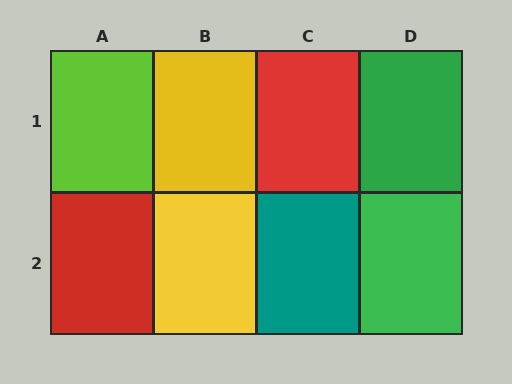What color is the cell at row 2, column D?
Green.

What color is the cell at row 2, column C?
Teal.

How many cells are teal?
1 cell is teal.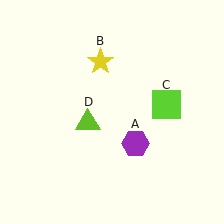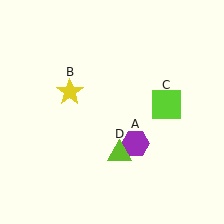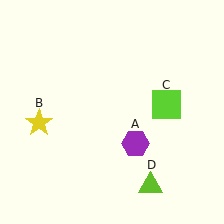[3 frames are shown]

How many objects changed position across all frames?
2 objects changed position: yellow star (object B), lime triangle (object D).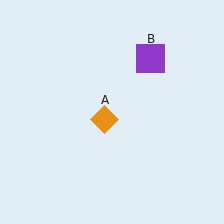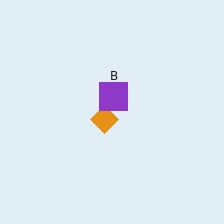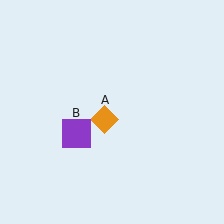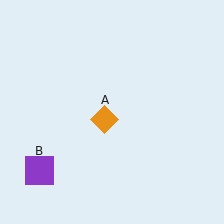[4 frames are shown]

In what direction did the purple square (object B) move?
The purple square (object B) moved down and to the left.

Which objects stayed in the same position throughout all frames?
Orange diamond (object A) remained stationary.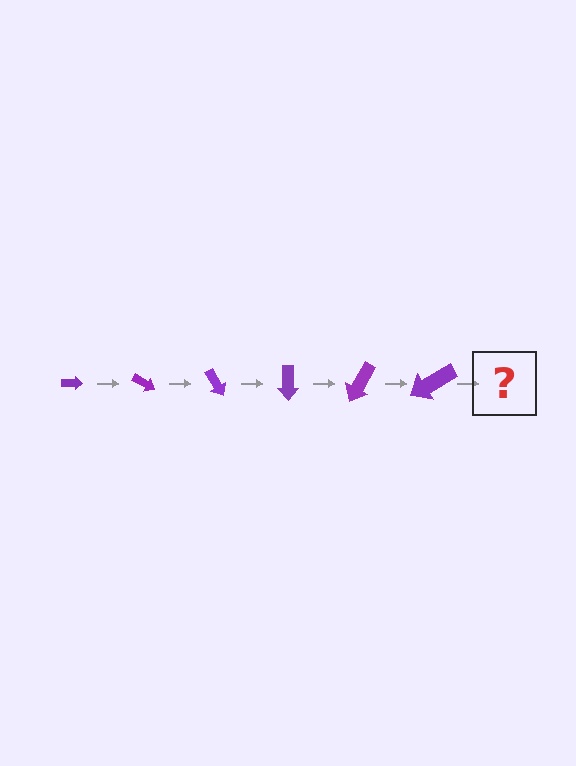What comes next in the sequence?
The next element should be an arrow, larger than the previous one and rotated 180 degrees from the start.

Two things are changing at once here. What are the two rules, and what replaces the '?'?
The two rules are that the arrow grows larger each step and it rotates 30 degrees each step. The '?' should be an arrow, larger than the previous one and rotated 180 degrees from the start.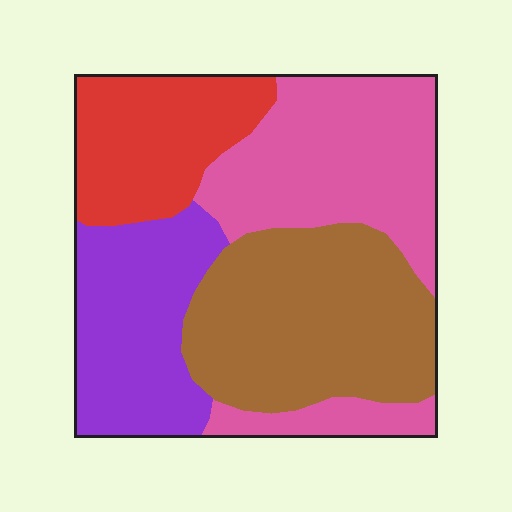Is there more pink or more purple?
Pink.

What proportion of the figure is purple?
Purple covers 21% of the figure.